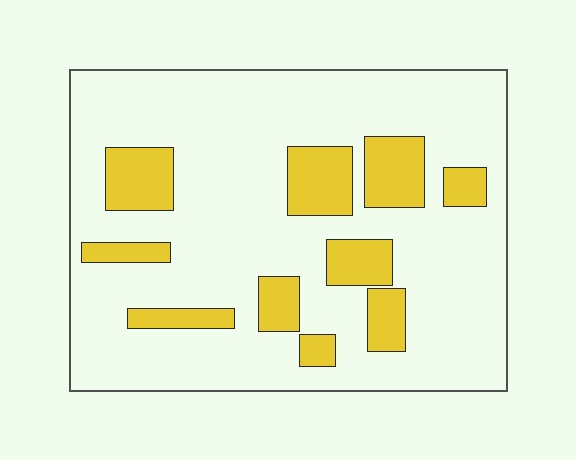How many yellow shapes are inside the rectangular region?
10.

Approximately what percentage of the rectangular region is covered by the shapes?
Approximately 20%.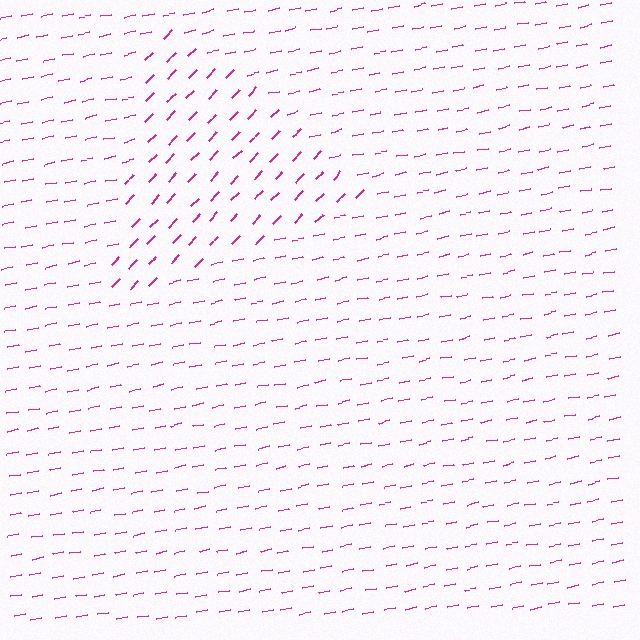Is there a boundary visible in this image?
Yes, there is a texture boundary formed by a change in line orientation.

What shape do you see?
I see a triangle.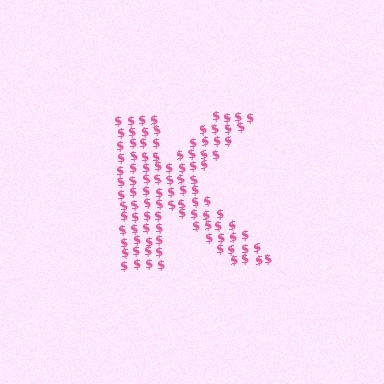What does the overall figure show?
The overall figure shows the letter K.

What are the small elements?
The small elements are dollar signs.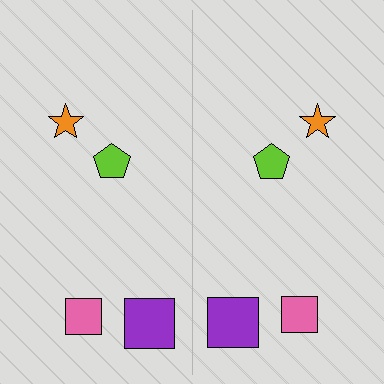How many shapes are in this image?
There are 8 shapes in this image.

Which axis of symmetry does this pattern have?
The pattern has a vertical axis of symmetry running through the center of the image.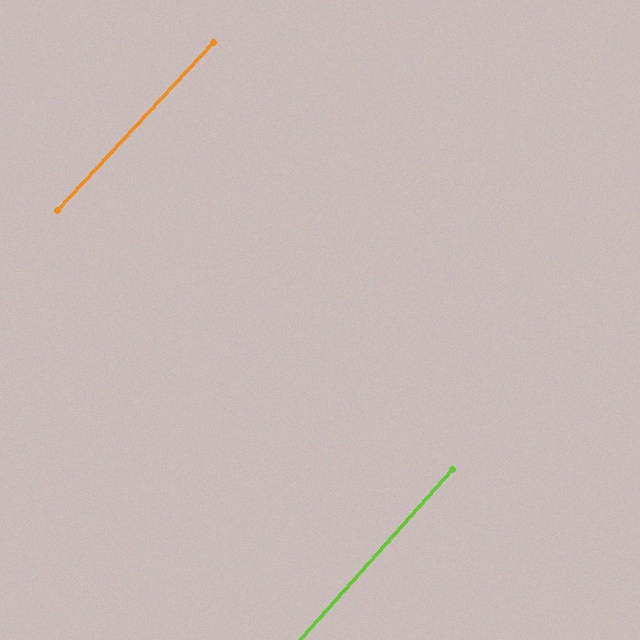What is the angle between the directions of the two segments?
Approximately 1 degree.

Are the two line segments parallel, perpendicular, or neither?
Parallel — their directions differ by only 1.1°.